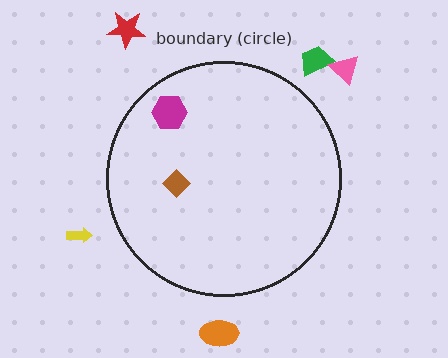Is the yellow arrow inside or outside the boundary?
Outside.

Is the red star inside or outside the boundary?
Outside.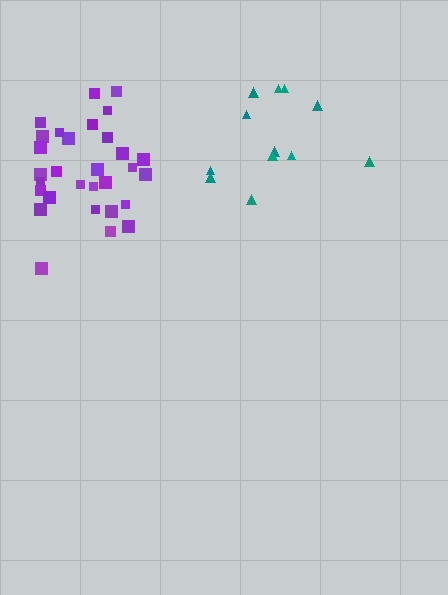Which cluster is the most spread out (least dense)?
Teal.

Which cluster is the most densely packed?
Purple.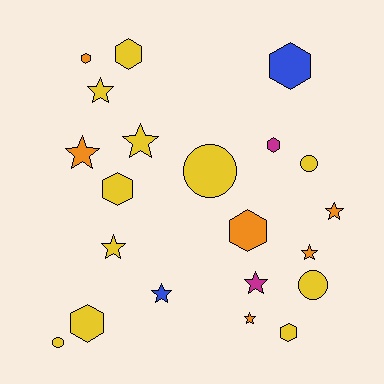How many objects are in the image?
There are 21 objects.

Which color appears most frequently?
Yellow, with 11 objects.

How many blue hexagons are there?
There is 1 blue hexagon.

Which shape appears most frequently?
Star, with 9 objects.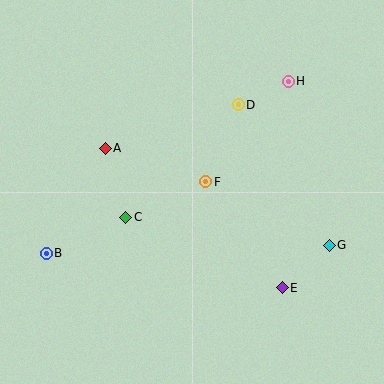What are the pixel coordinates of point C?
Point C is at (126, 217).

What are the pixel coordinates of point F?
Point F is at (206, 182).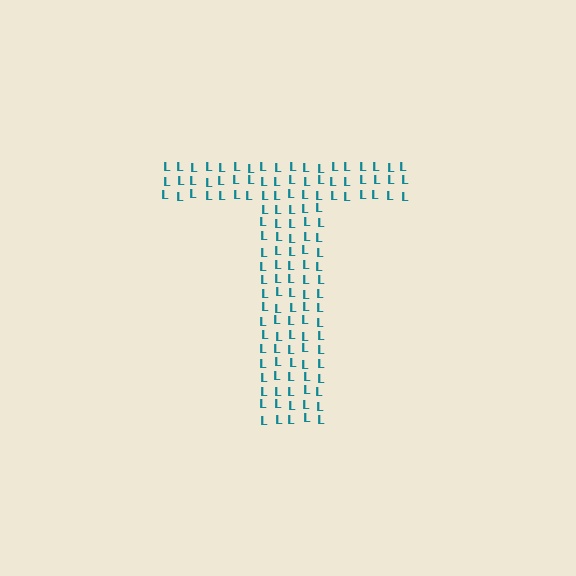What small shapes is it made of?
It is made of small letter L's.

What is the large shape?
The large shape is the letter T.